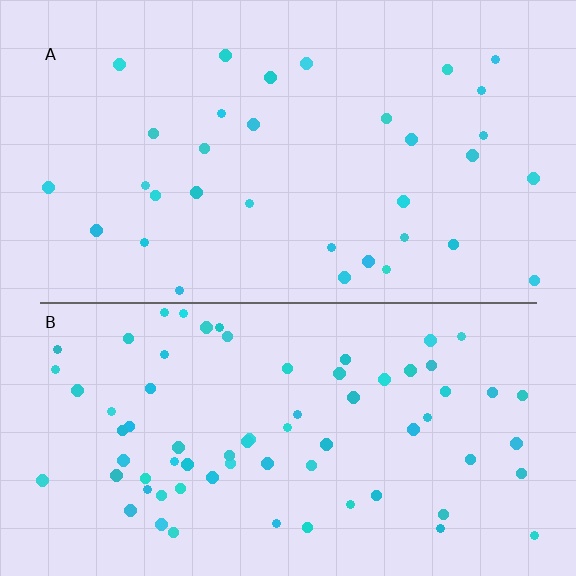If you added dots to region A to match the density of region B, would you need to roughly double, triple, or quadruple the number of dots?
Approximately double.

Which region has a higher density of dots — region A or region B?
B (the bottom).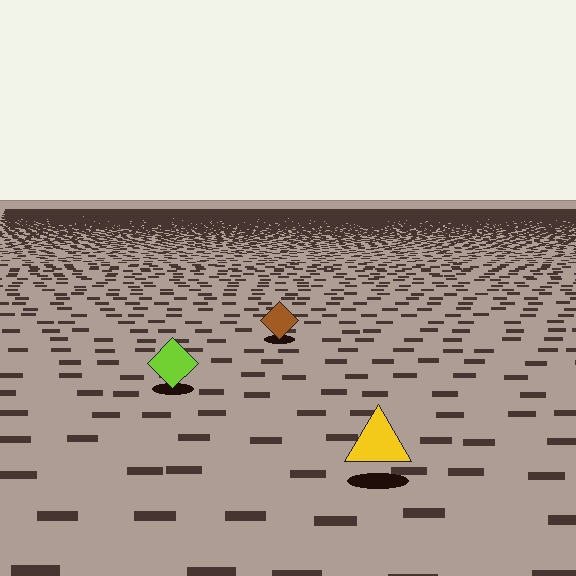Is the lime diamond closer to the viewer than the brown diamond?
Yes. The lime diamond is closer — you can tell from the texture gradient: the ground texture is coarser near it.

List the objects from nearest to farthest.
From nearest to farthest: the yellow triangle, the lime diamond, the brown diamond.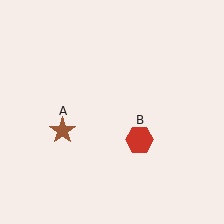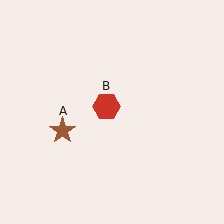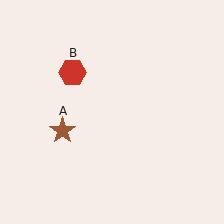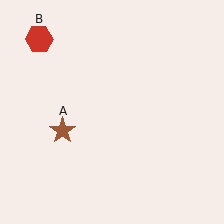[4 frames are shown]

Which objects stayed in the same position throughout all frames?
Brown star (object A) remained stationary.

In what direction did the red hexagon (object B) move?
The red hexagon (object B) moved up and to the left.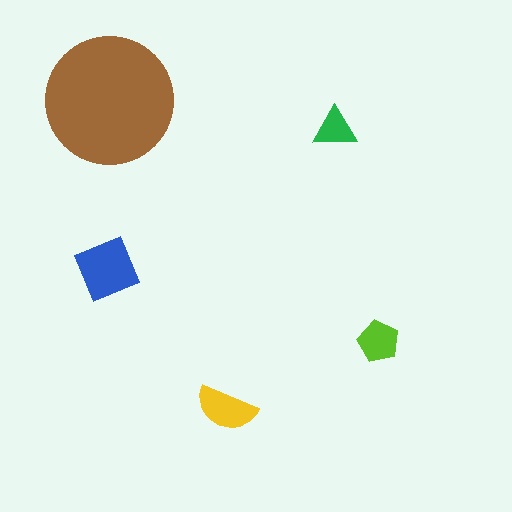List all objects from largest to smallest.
The brown circle, the blue diamond, the yellow semicircle, the lime pentagon, the green triangle.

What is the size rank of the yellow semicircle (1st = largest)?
3rd.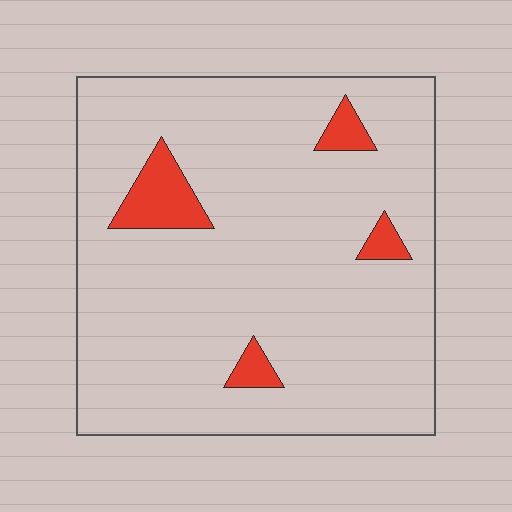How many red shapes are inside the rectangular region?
4.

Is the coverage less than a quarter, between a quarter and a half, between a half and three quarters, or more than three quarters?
Less than a quarter.